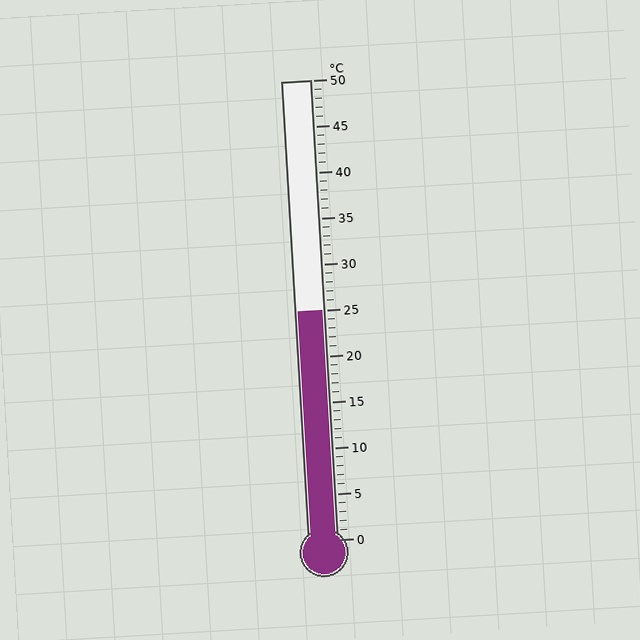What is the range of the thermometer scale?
The thermometer scale ranges from 0°C to 50°C.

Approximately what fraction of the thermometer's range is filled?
The thermometer is filled to approximately 50% of its range.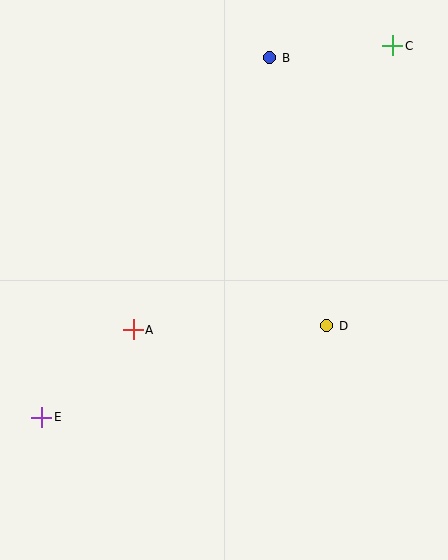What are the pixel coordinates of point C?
Point C is at (393, 46).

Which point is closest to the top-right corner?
Point C is closest to the top-right corner.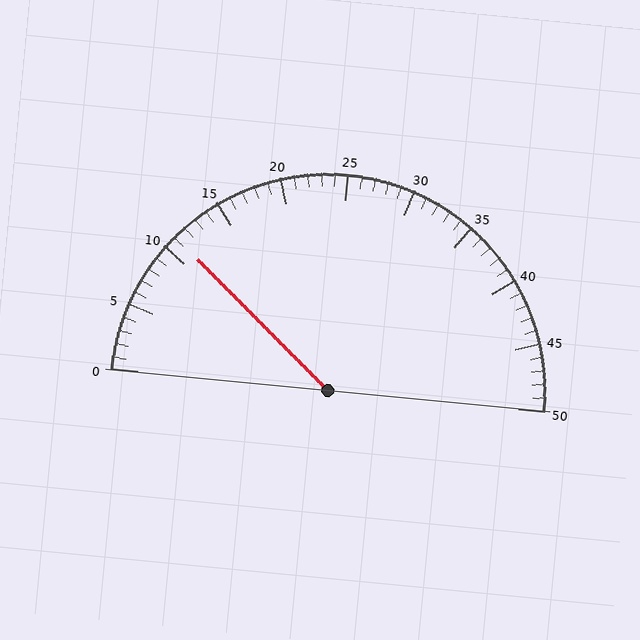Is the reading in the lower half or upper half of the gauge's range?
The reading is in the lower half of the range (0 to 50).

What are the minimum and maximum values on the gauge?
The gauge ranges from 0 to 50.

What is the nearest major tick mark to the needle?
The nearest major tick mark is 10.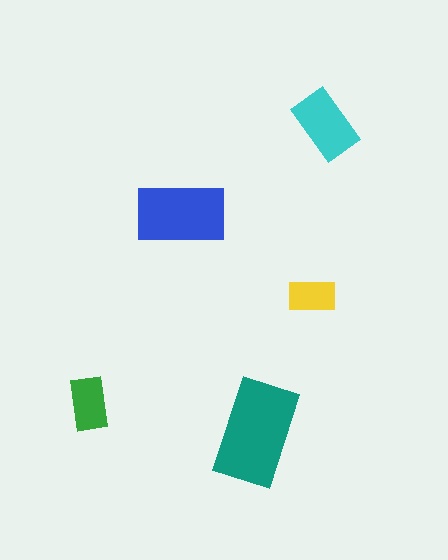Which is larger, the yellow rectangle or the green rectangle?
The green one.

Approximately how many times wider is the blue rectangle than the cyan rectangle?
About 1.5 times wider.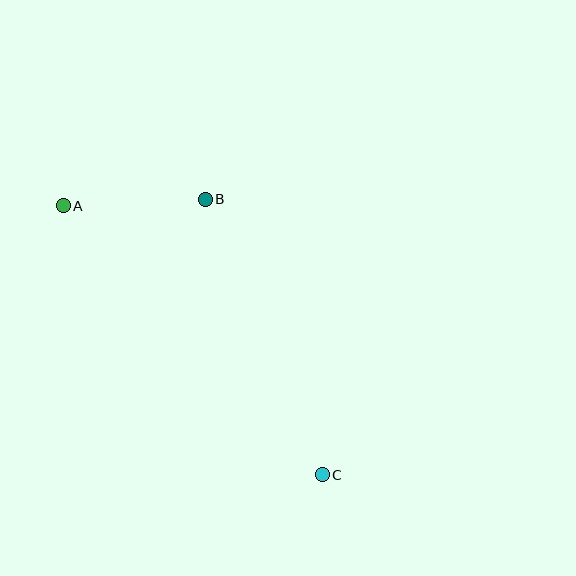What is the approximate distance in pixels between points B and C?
The distance between B and C is approximately 300 pixels.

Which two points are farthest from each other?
Points A and C are farthest from each other.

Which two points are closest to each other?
Points A and B are closest to each other.